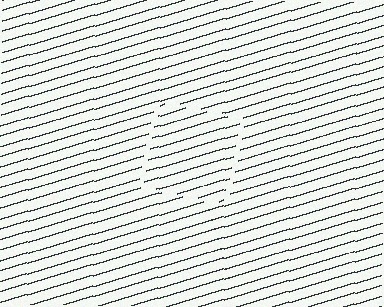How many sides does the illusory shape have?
4 sides — the line-ends trace a square.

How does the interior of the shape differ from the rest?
The interior of the shape contains the same grating, shifted by half a period — the contour is defined by the phase discontinuity where line-ends from the inner and outer gratings abut.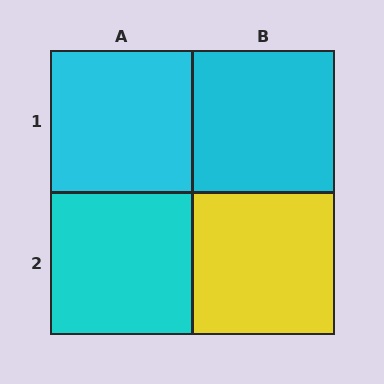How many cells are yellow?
1 cell is yellow.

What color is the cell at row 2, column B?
Yellow.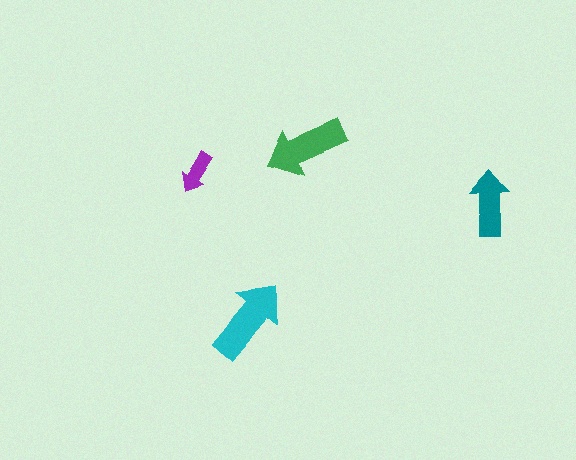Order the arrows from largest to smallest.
the cyan one, the green one, the teal one, the purple one.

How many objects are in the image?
There are 4 objects in the image.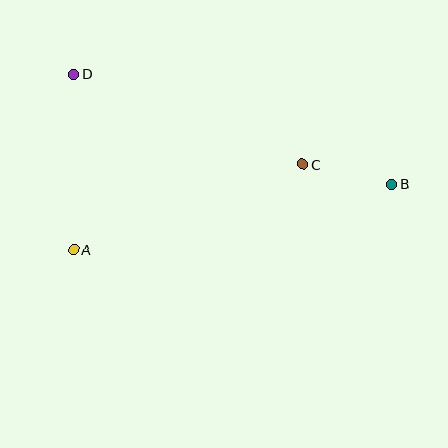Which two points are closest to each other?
Points B and C are closest to each other.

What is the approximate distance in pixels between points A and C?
The distance between A and C is approximately 245 pixels.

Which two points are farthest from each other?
Points B and D are farthest from each other.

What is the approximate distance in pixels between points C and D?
The distance between C and D is approximately 246 pixels.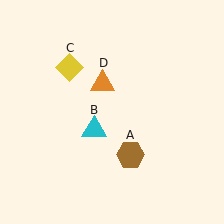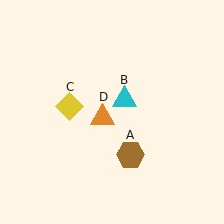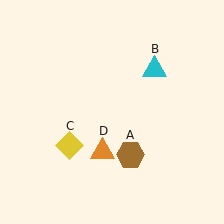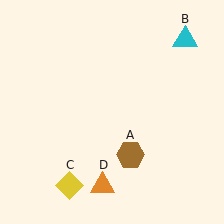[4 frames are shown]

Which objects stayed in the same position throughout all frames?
Brown hexagon (object A) remained stationary.